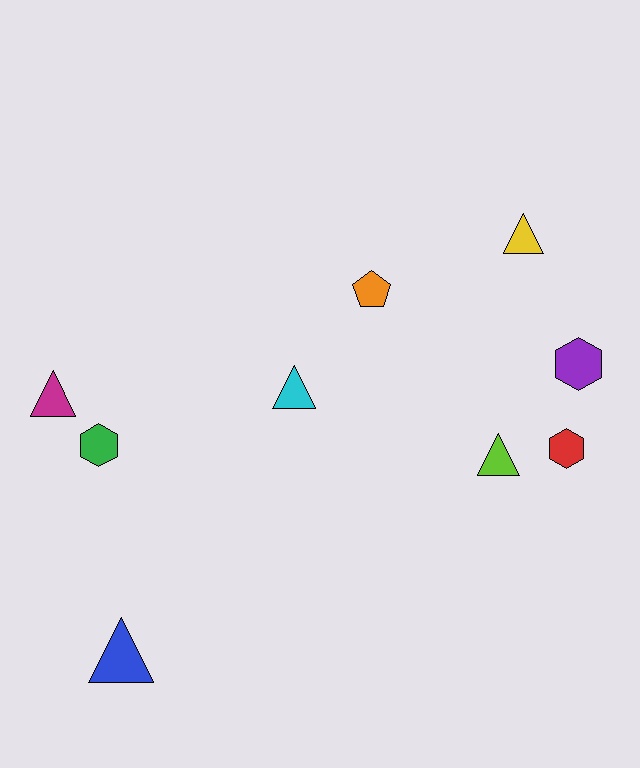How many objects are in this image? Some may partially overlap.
There are 9 objects.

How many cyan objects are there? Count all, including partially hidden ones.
There is 1 cyan object.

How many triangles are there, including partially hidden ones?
There are 5 triangles.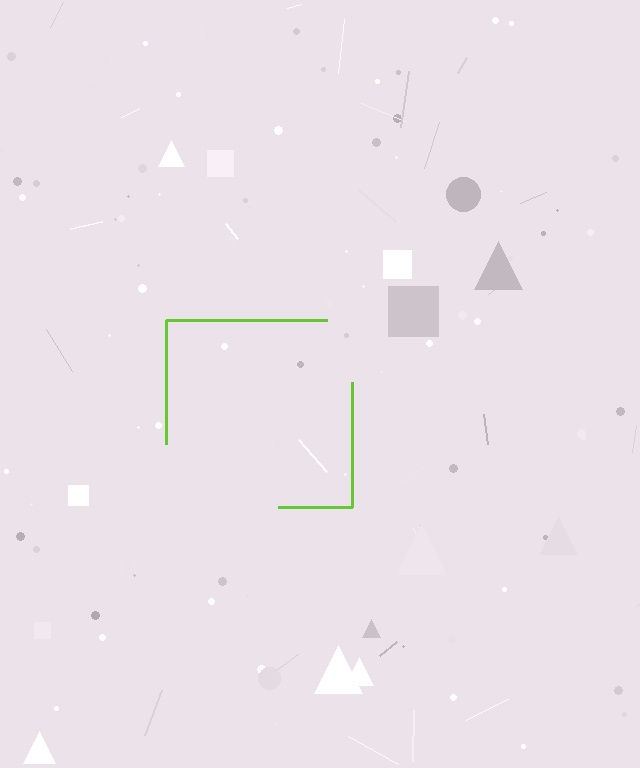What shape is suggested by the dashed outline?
The dashed outline suggests a square.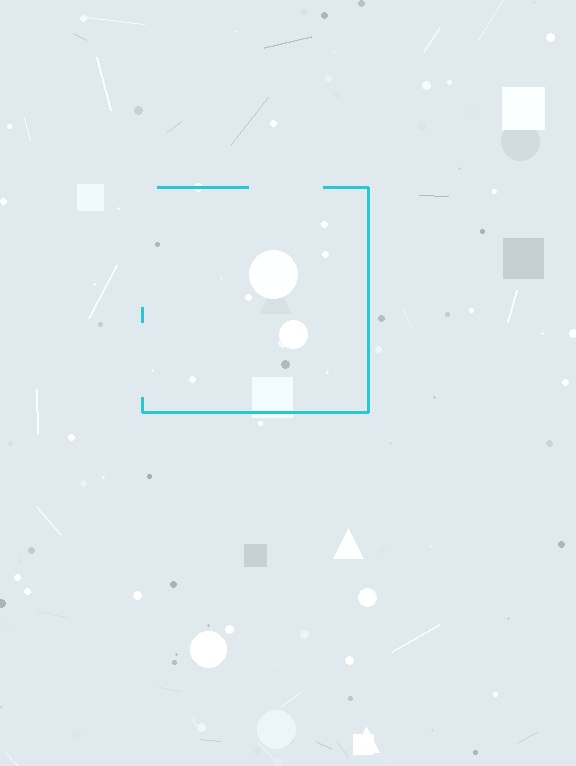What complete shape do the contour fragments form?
The contour fragments form a square.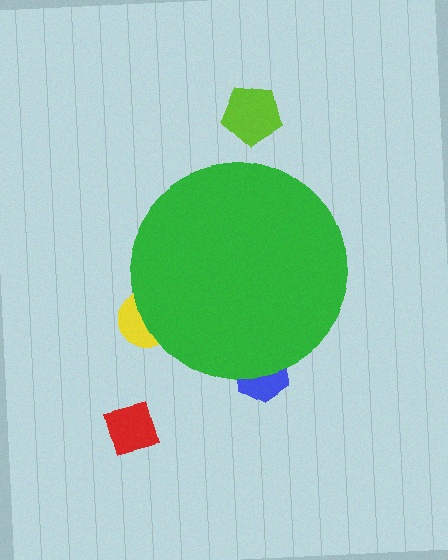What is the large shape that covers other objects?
A green circle.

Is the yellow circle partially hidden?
Yes, the yellow circle is partially hidden behind the green circle.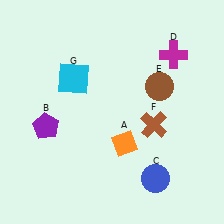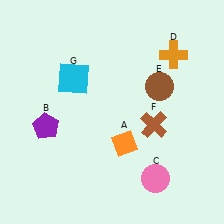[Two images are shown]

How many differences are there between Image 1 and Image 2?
There are 2 differences between the two images.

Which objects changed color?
C changed from blue to pink. D changed from magenta to orange.